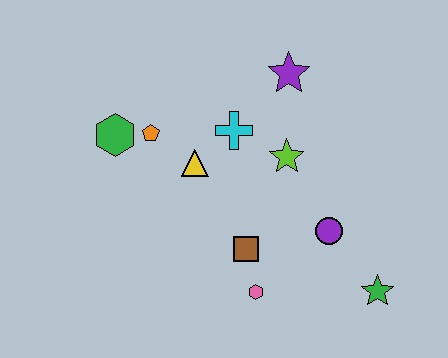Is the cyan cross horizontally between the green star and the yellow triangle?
Yes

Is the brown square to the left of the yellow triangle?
No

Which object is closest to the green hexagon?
The orange pentagon is closest to the green hexagon.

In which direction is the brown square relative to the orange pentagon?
The brown square is below the orange pentagon.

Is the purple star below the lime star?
No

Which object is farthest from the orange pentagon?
The green star is farthest from the orange pentagon.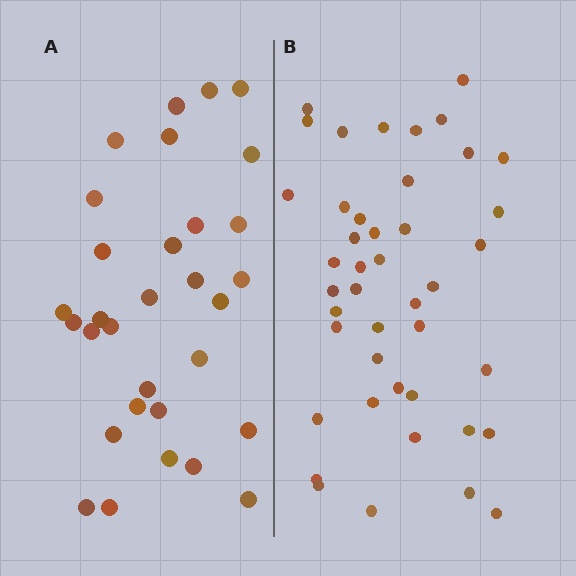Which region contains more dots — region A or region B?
Region B (the right region) has more dots.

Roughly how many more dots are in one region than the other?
Region B has roughly 12 or so more dots than region A.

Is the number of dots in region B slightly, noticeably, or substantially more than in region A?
Region B has noticeably more, but not dramatically so. The ratio is roughly 1.4 to 1.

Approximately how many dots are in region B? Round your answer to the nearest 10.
About 40 dots. (The exact count is 43, which rounds to 40.)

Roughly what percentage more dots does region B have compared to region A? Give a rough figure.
About 40% more.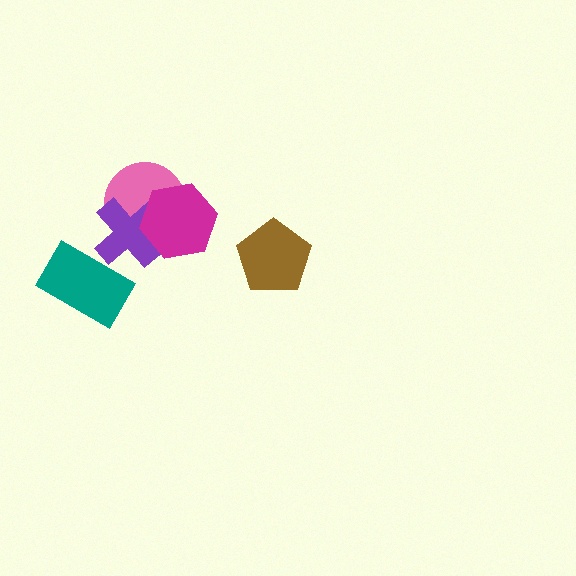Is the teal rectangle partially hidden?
No, no other shape covers it.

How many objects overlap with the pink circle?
2 objects overlap with the pink circle.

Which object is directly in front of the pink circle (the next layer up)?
The purple cross is directly in front of the pink circle.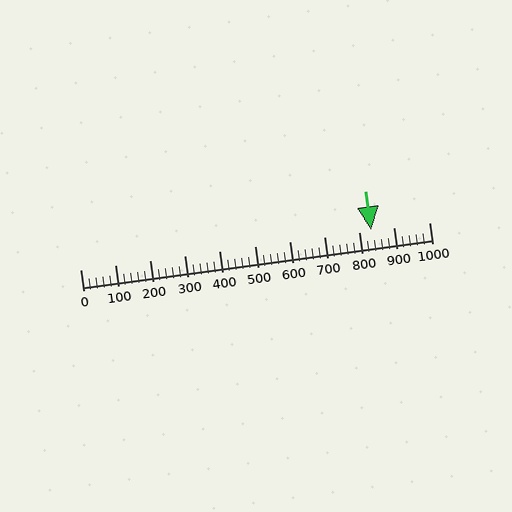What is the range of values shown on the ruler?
The ruler shows values from 0 to 1000.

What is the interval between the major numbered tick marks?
The major tick marks are spaced 100 units apart.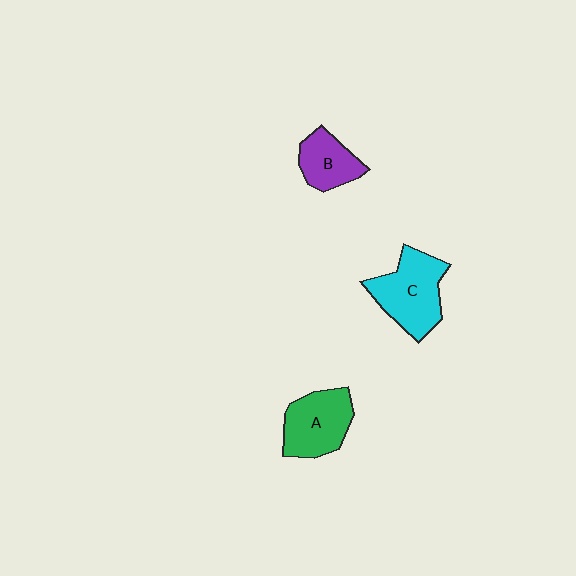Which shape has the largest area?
Shape C (cyan).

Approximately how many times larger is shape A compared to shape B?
Approximately 1.4 times.